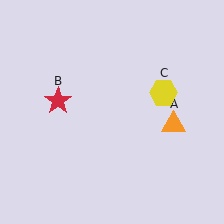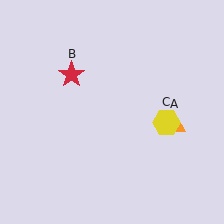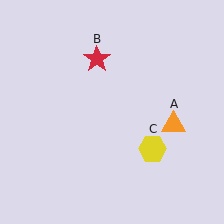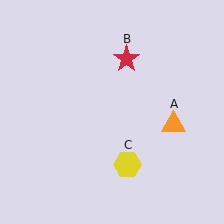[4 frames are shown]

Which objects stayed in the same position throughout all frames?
Orange triangle (object A) remained stationary.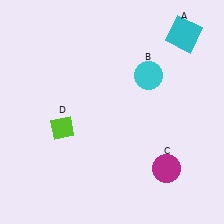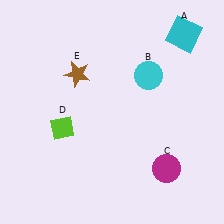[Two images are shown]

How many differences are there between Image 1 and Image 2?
There is 1 difference between the two images.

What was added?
A brown star (E) was added in Image 2.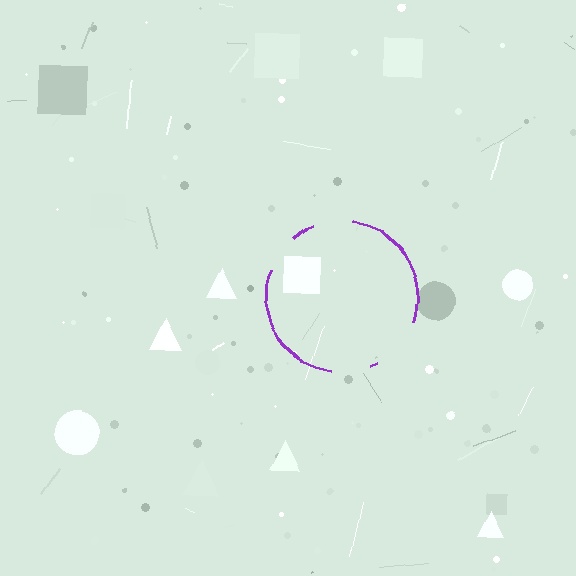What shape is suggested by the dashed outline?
The dashed outline suggests a circle.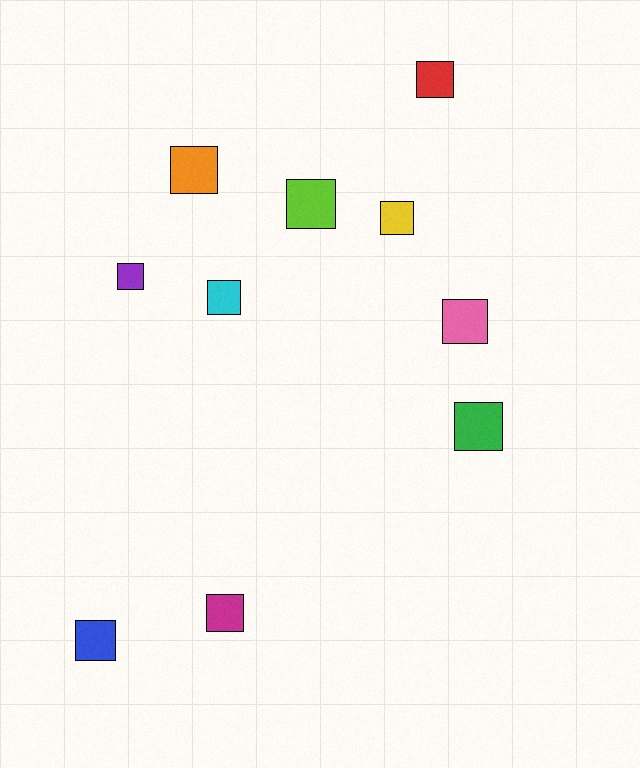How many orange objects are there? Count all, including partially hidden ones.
There is 1 orange object.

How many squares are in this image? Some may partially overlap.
There are 10 squares.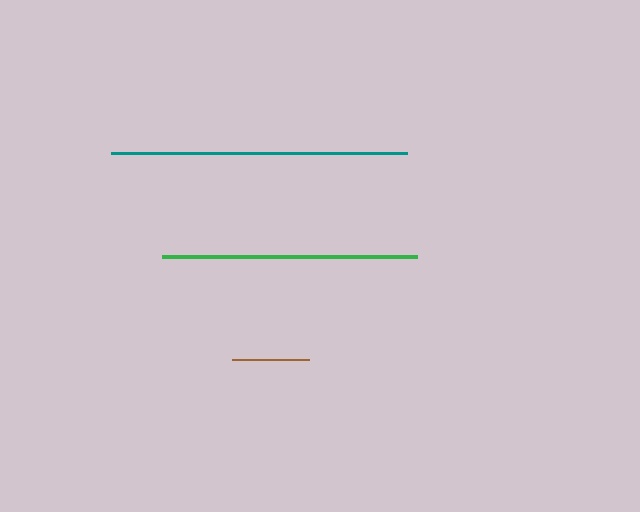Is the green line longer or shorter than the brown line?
The green line is longer than the brown line.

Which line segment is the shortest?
The brown line is the shortest at approximately 78 pixels.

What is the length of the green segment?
The green segment is approximately 255 pixels long.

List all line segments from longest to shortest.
From longest to shortest: teal, green, brown.